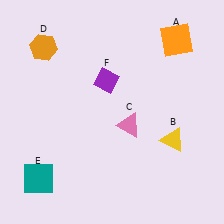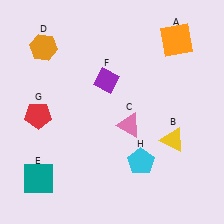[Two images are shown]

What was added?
A red pentagon (G), a cyan pentagon (H) were added in Image 2.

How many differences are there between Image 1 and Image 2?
There are 2 differences between the two images.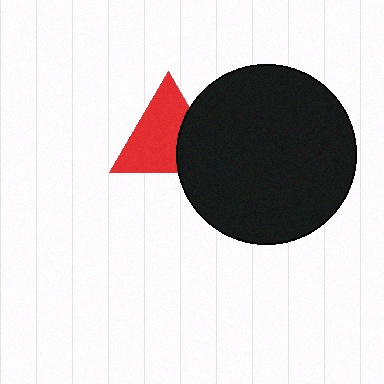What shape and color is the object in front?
The object in front is a black circle.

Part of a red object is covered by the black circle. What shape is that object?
It is a triangle.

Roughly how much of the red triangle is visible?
Most of it is visible (roughly 68%).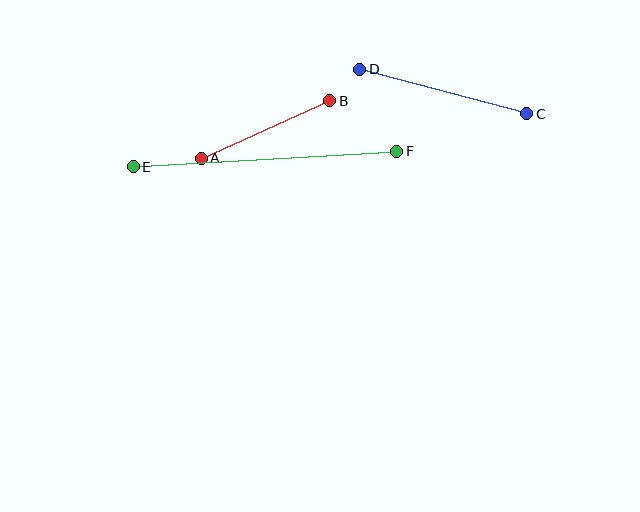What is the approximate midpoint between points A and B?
The midpoint is at approximately (265, 129) pixels.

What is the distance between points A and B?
The distance is approximately 141 pixels.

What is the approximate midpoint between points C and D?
The midpoint is at approximately (443, 91) pixels.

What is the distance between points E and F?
The distance is approximately 264 pixels.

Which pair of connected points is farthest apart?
Points E and F are farthest apart.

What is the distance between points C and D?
The distance is approximately 173 pixels.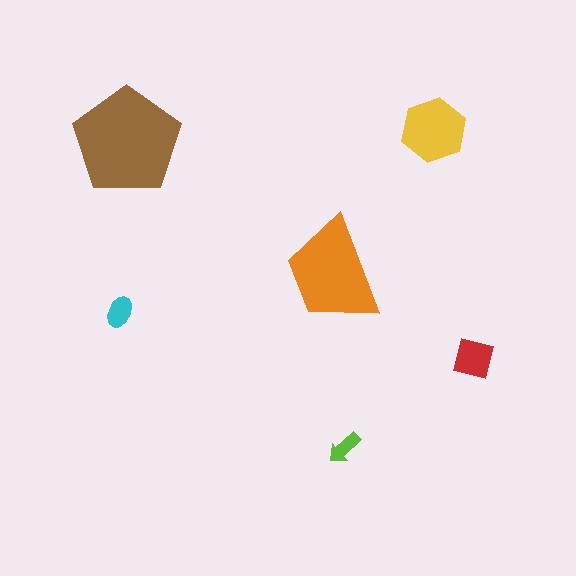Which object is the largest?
The brown pentagon.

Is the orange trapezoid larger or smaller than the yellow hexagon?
Larger.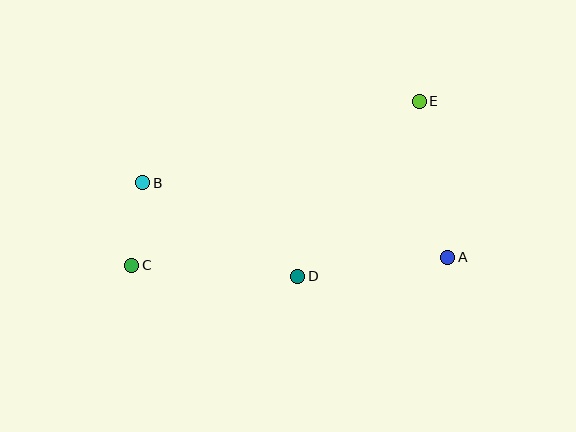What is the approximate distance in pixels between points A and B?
The distance between A and B is approximately 314 pixels.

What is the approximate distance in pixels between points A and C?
The distance between A and C is approximately 316 pixels.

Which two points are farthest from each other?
Points C and E are farthest from each other.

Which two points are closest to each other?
Points B and C are closest to each other.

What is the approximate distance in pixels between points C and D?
The distance between C and D is approximately 166 pixels.